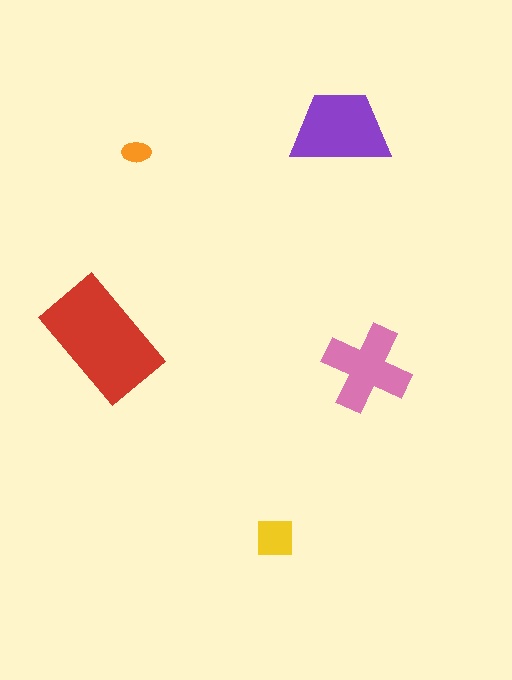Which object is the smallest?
The orange ellipse.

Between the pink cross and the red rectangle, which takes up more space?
The red rectangle.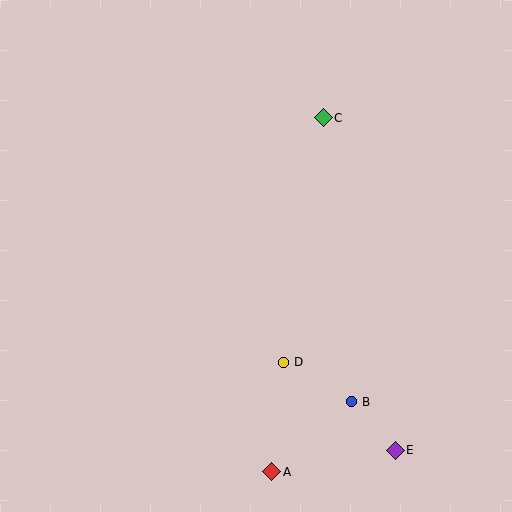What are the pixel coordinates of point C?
Point C is at (323, 118).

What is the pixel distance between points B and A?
The distance between B and A is 106 pixels.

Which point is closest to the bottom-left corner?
Point A is closest to the bottom-left corner.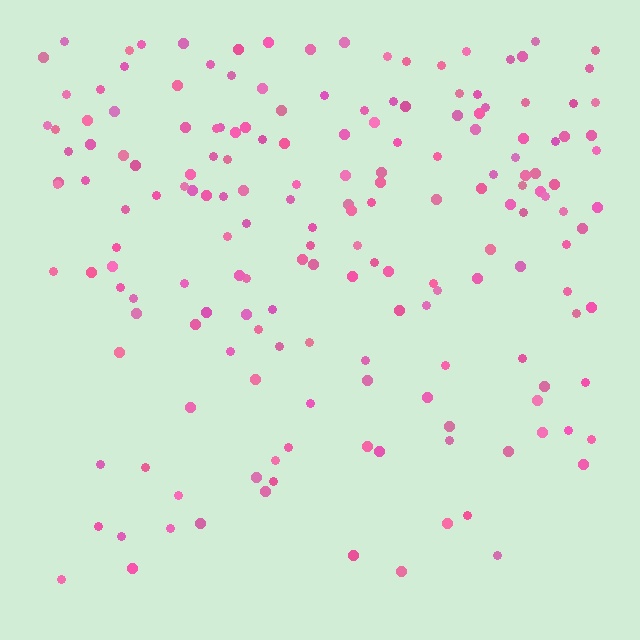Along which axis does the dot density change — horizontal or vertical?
Vertical.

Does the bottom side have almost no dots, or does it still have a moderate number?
Still a moderate number, just noticeably fewer than the top.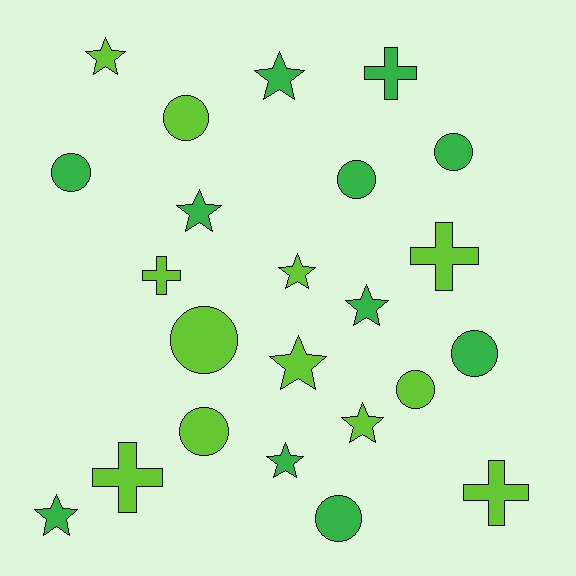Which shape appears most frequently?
Circle, with 9 objects.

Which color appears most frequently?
Lime, with 12 objects.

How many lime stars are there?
There are 4 lime stars.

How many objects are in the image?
There are 23 objects.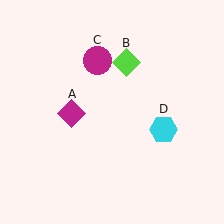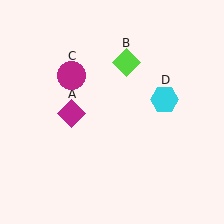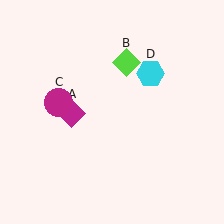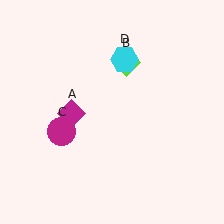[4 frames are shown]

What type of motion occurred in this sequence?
The magenta circle (object C), cyan hexagon (object D) rotated counterclockwise around the center of the scene.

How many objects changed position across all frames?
2 objects changed position: magenta circle (object C), cyan hexagon (object D).